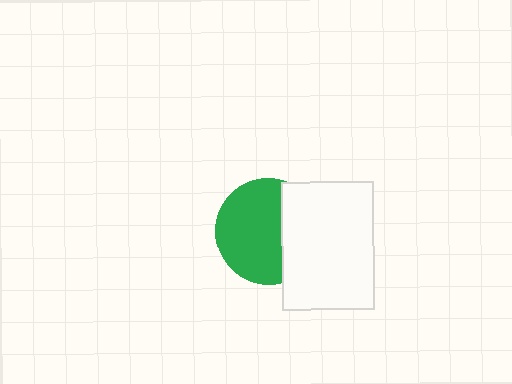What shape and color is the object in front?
The object in front is a white rectangle.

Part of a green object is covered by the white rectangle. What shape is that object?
It is a circle.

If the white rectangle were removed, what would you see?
You would see the complete green circle.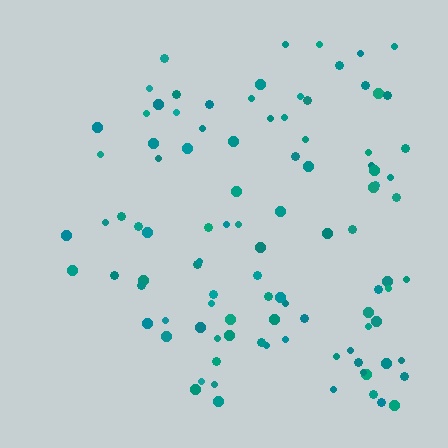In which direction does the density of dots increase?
From left to right, with the right side densest.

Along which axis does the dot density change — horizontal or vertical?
Horizontal.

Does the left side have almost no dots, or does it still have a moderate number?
Still a moderate number, just noticeably fewer than the right.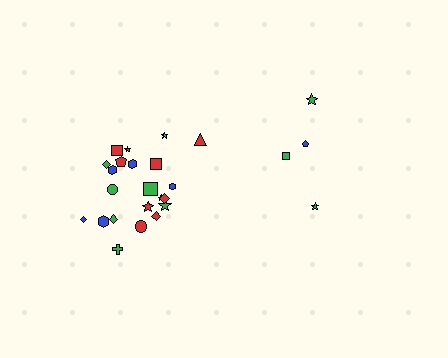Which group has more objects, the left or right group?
The left group.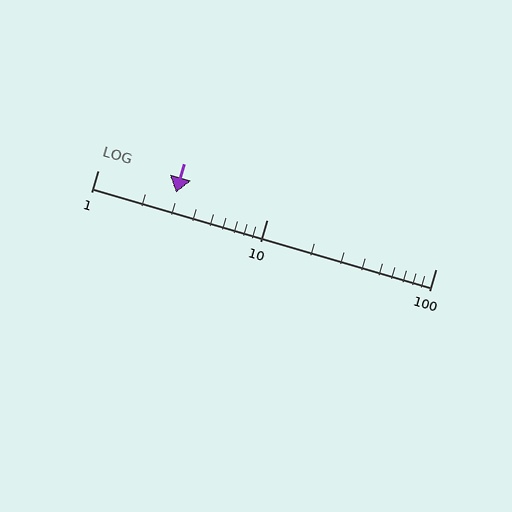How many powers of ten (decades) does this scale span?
The scale spans 2 decades, from 1 to 100.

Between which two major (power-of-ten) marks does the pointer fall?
The pointer is between 1 and 10.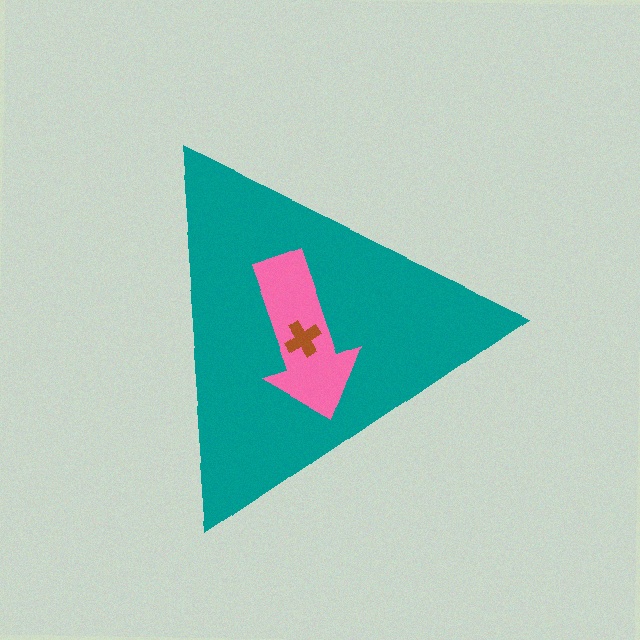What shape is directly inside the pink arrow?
The brown cross.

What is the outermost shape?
The teal triangle.